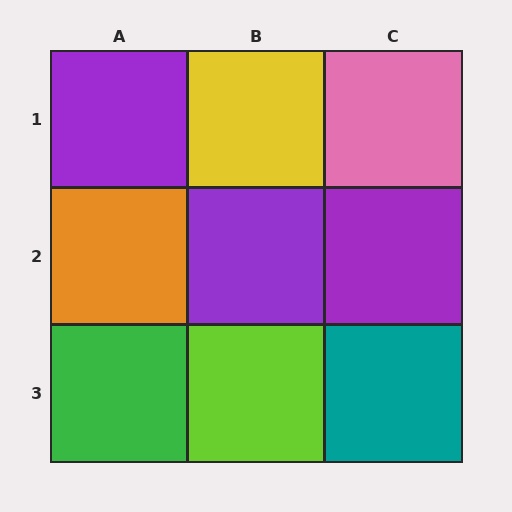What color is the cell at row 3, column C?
Teal.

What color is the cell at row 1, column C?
Pink.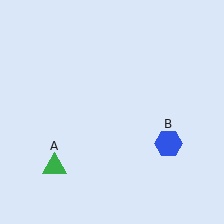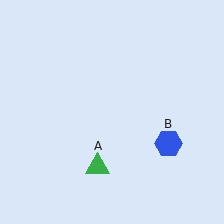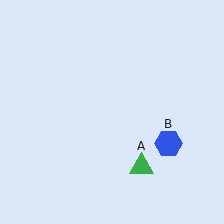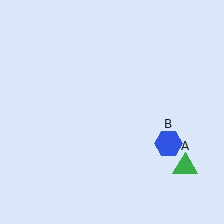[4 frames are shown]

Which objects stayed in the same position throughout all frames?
Blue hexagon (object B) remained stationary.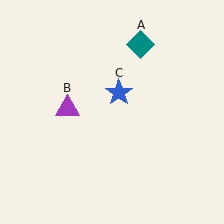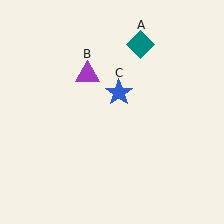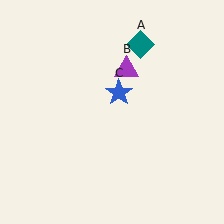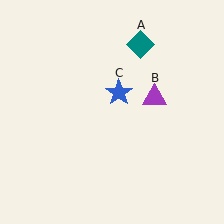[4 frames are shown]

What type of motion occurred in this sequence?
The purple triangle (object B) rotated clockwise around the center of the scene.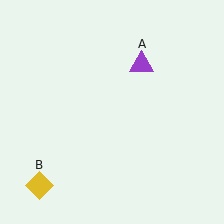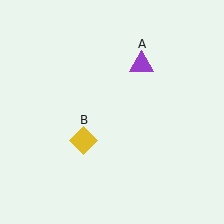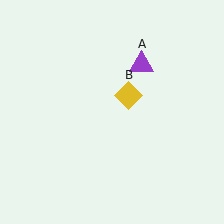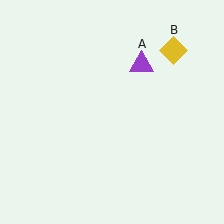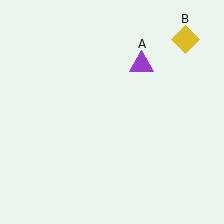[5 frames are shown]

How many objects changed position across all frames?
1 object changed position: yellow diamond (object B).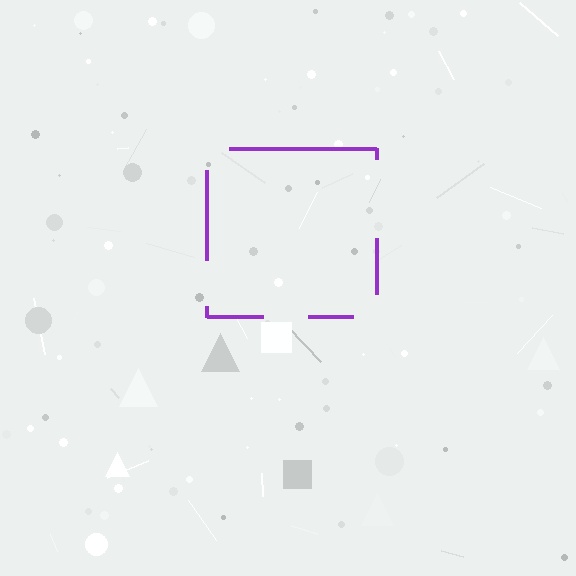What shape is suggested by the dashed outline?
The dashed outline suggests a square.